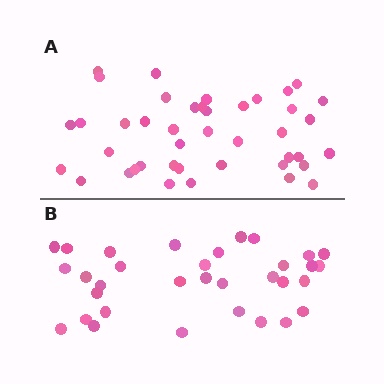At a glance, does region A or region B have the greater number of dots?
Region A (the top region) has more dots.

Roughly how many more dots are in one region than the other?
Region A has roughly 8 or so more dots than region B.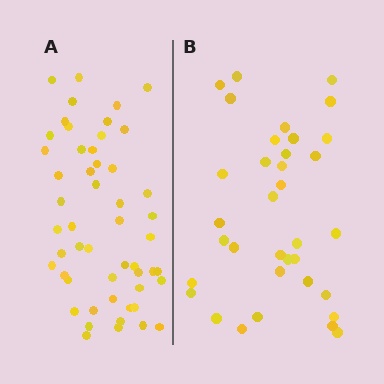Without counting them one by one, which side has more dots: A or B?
Region A (the left region) has more dots.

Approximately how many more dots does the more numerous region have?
Region A has approximately 15 more dots than region B.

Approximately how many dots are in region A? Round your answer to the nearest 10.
About 50 dots. (The exact count is 52, which rounds to 50.)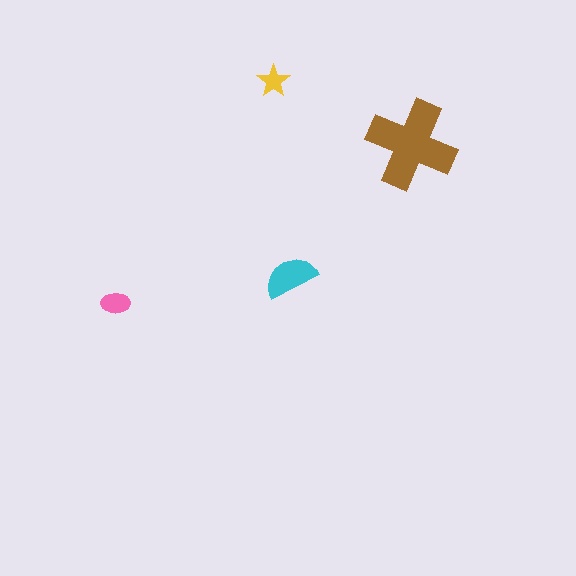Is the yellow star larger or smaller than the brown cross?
Smaller.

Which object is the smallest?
The yellow star.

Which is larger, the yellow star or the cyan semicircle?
The cyan semicircle.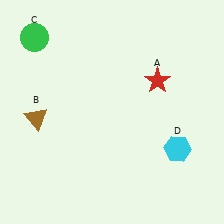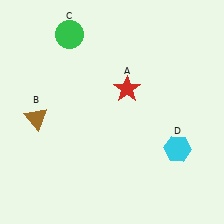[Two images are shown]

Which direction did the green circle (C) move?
The green circle (C) moved right.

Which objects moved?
The objects that moved are: the red star (A), the green circle (C).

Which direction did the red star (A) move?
The red star (A) moved left.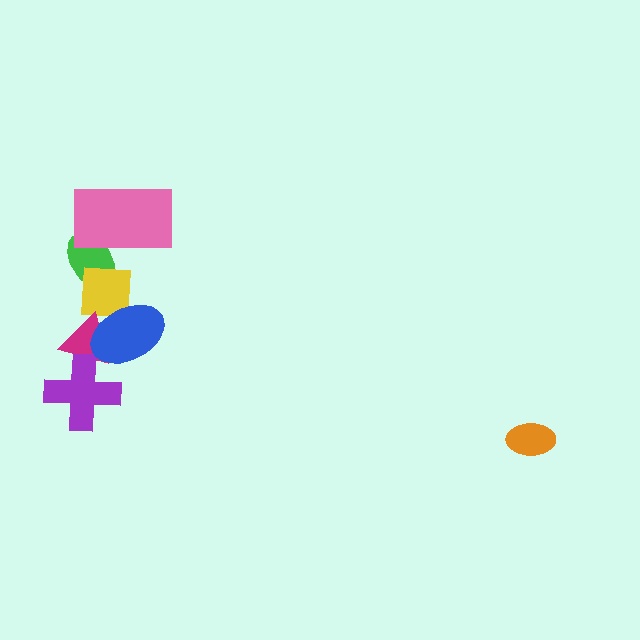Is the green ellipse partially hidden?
Yes, it is partially covered by another shape.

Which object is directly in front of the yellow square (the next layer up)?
The magenta triangle is directly in front of the yellow square.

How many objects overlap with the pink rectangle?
1 object overlaps with the pink rectangle.